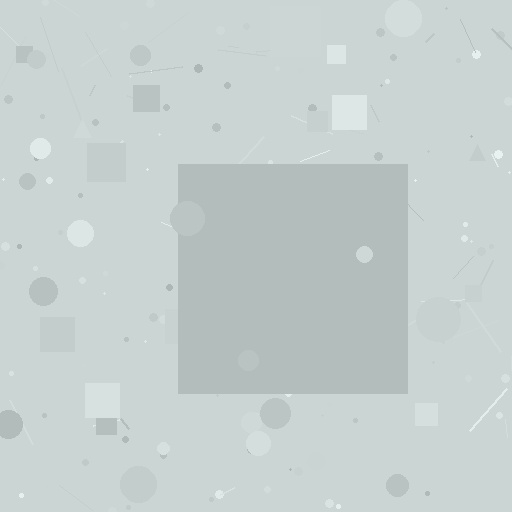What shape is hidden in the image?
A square is hidden in the image.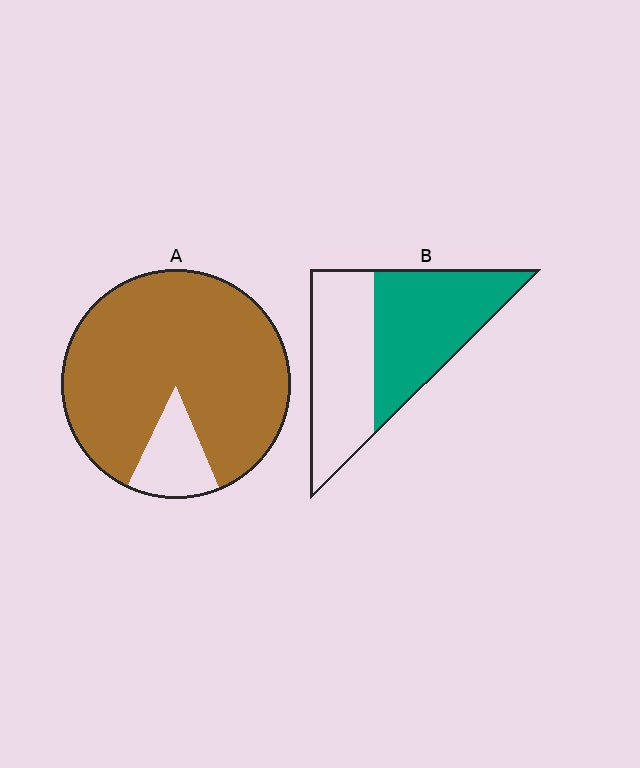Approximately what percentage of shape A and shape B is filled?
A is approximately 85% and B is approximately 50%.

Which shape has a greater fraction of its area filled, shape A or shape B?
Shape A.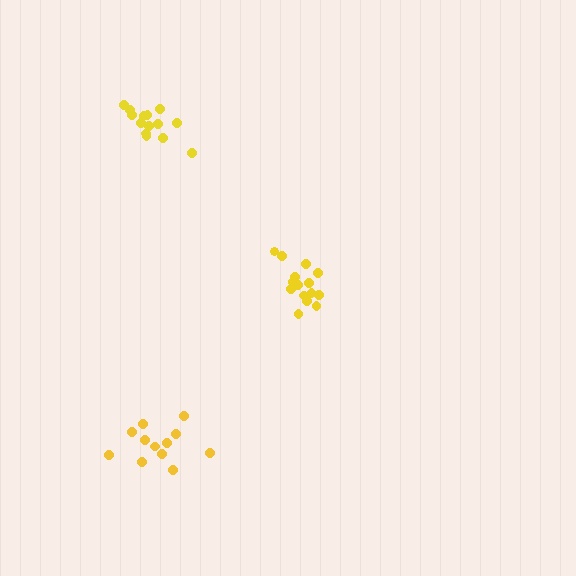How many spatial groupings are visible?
There are 3 spatial groupings.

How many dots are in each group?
Group 1: 15 dots, Group 2: 14 dots, Group 3: 12 dots (41 total).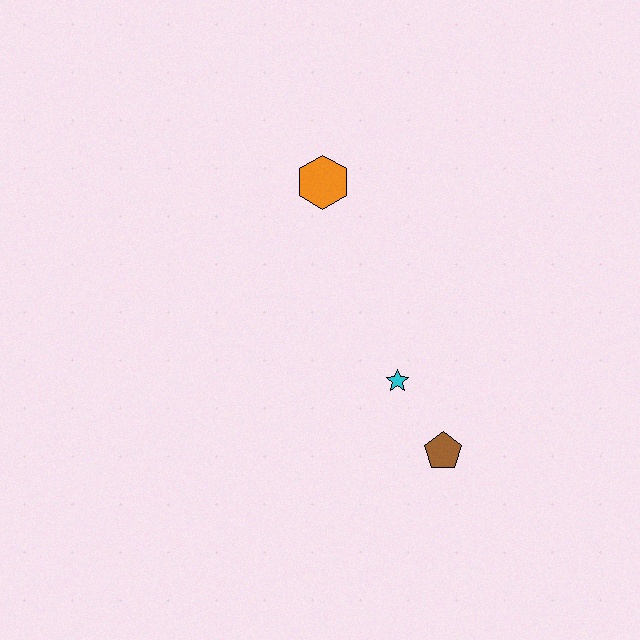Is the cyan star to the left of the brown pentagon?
Yes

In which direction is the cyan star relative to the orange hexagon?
The cyan star is below the orange hexagon.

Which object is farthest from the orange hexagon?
The brown pentagon is farthest from the orange hexagon.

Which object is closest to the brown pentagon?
The cyan star is closest to the brown pentagon.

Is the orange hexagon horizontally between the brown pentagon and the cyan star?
No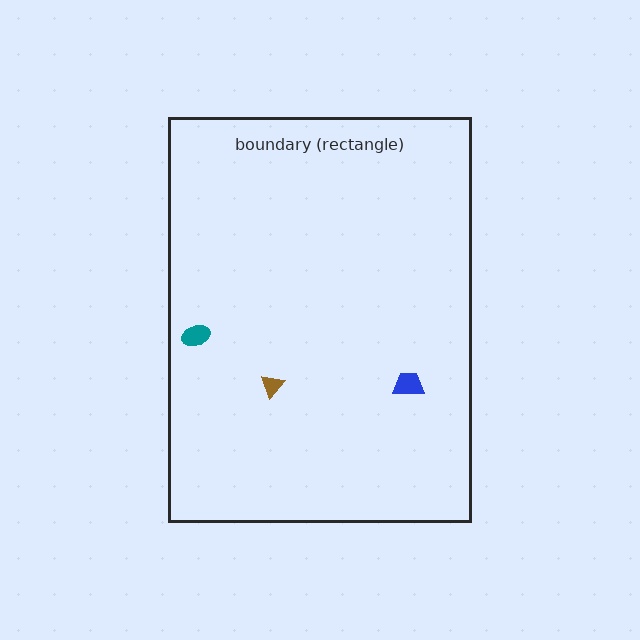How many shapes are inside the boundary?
3 inside, 0 outside.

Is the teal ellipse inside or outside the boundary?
Inside.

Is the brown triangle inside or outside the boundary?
Inside.